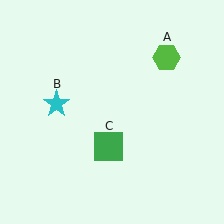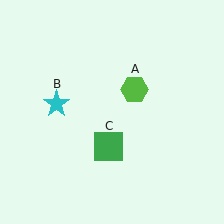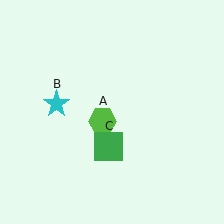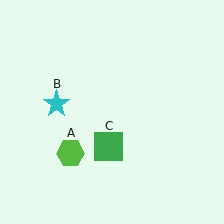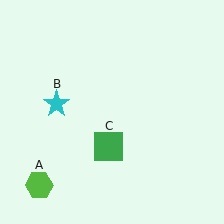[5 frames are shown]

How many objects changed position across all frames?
1 object changed position: lime hexagon (object A).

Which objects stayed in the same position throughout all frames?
Cyan star (object B) and green square (object C) remained stationary.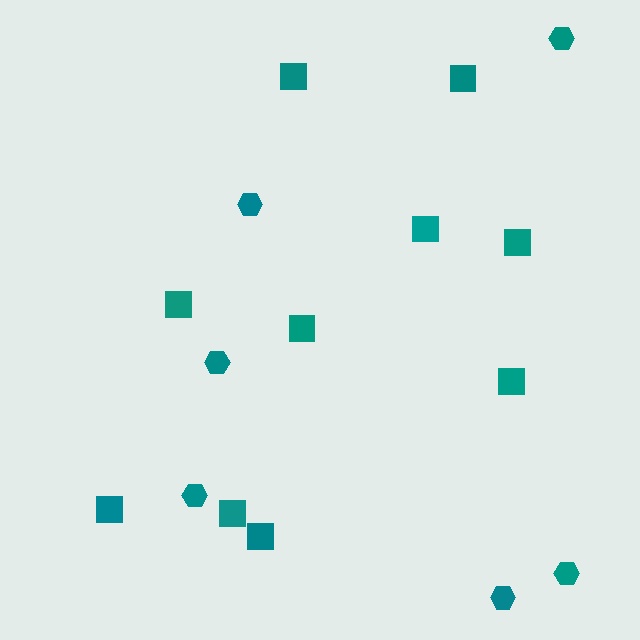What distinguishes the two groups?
There are 2 groups: one group of hexagons (6) and one group of squares (10).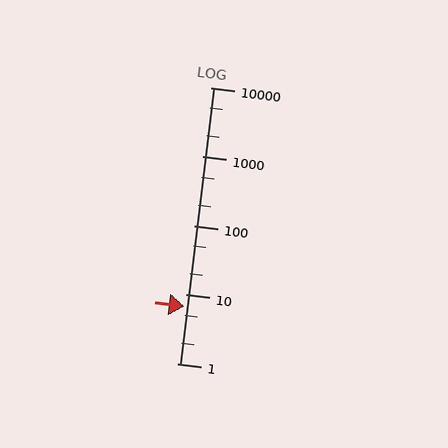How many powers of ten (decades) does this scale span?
The scale spans 4 decades, from 1 to 10000.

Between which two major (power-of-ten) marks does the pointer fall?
The pointer is between 1 and 10.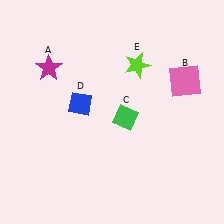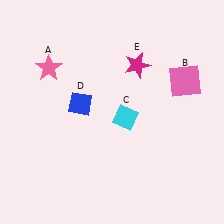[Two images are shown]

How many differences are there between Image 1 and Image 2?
There are 3 differences between the two images.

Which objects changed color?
A changed from magenta to pink. C changed from green to cyan. E changed from lime to magenta.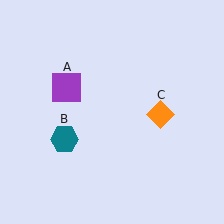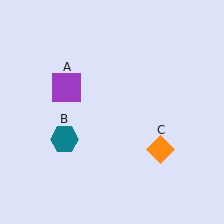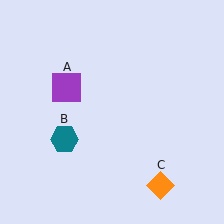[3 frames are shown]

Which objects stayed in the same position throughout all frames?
Purple square (object A) and teal hexagon (object B) remained stationary.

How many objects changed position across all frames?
1 object changed position: orange diamond (object C).